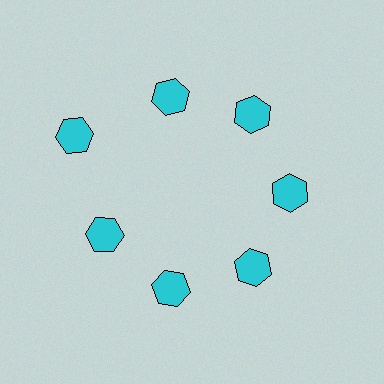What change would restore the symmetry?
The symmetry would be restored by moving it inward, back onto the ring so that all 7 hexagons sit at equal angles and equal distance from the center.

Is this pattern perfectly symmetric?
No. The 7 cyan hexagons are arranged in a ring, but one element near the 10 o'clock position is pushed outward from the center, breaking the 7-fold rotational symmetry.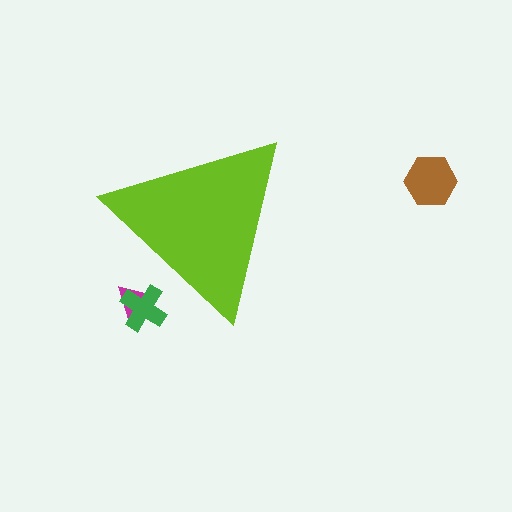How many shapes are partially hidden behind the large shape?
2 shapes are partially hidden.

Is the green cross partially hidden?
Yes, the green cross is partially hidden behind the lime triangle.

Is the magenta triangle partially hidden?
Yes, the magenta triangle is partially hidden behind the lime triangle.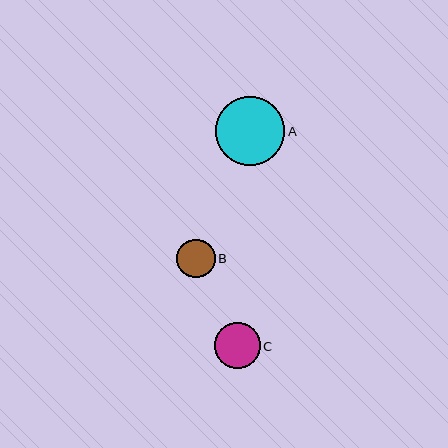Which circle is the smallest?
Circle B is the smallest with a size of approximately 39 pixels.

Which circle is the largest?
Circle A is the largest with a size of approximately 69 pixels.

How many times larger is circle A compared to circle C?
Circle A is approximately 1.5 times the size of circle C.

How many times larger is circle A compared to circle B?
Circle A is approximately 1.8 times the size of circle B.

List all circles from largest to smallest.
From largest to smallest: A, C, B.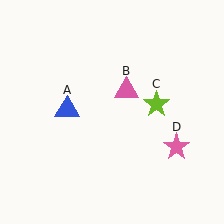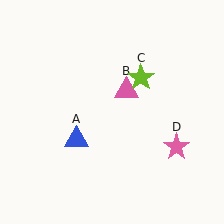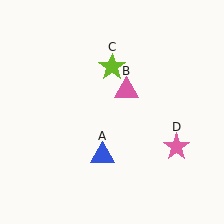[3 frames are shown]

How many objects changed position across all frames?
2 objects changed position: blue triangle (object A), lime star (object C).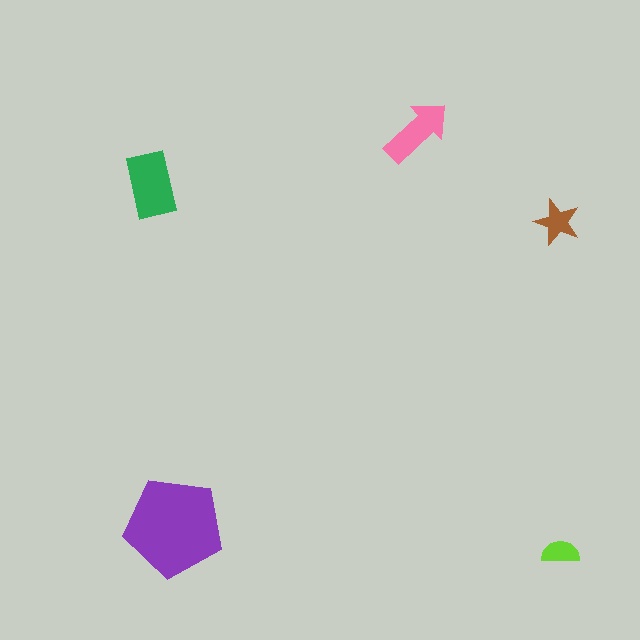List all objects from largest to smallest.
The purple pentagon, the green rectangle, the pink arrow, the brown star, the lime semicircle.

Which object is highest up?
The pink arrow is topmost.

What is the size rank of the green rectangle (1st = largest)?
2nd.